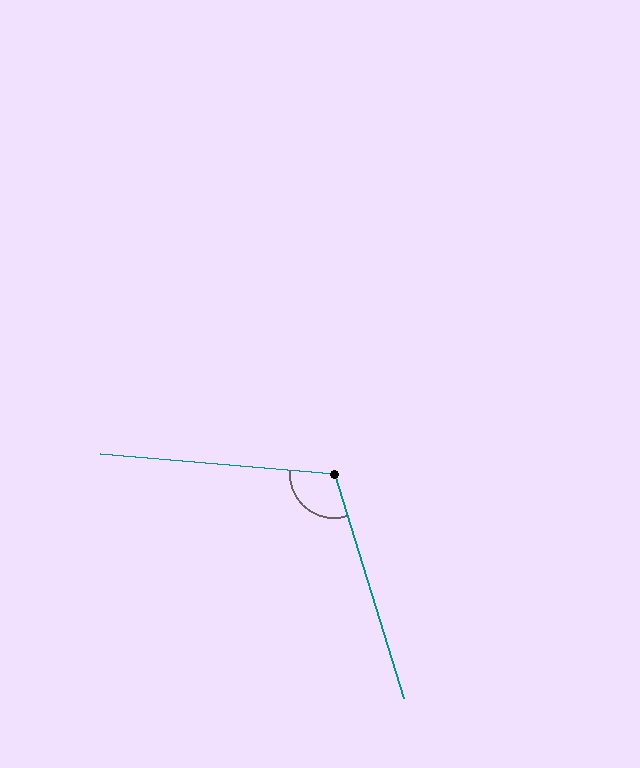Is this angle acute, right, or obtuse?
It is obtuse.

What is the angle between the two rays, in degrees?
Approximately 112 degrees.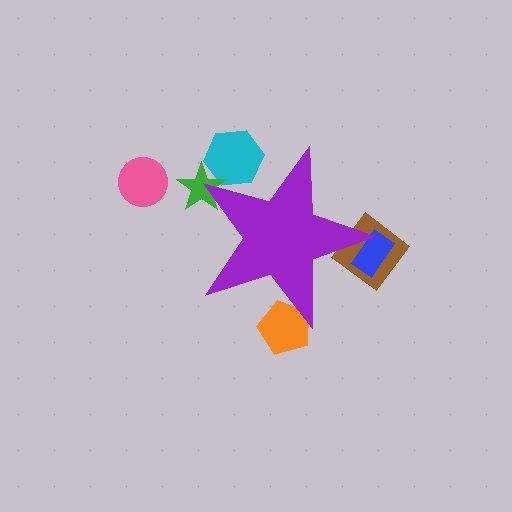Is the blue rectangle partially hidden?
Yes, the blue rectangle is partially hidden behind the purple star.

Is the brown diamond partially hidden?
Yes, the brown diamond is partially hidden behind the purple star.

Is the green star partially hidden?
Yes, the green star is partially hidden behind the purple star.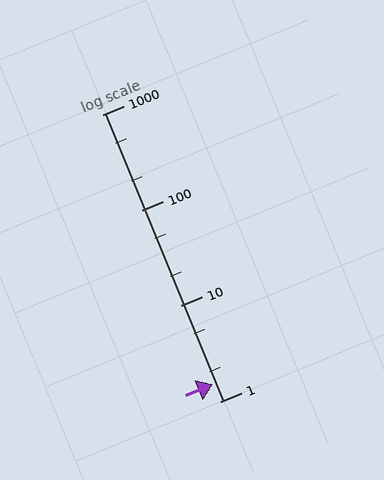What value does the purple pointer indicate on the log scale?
The pointer indicates approximately 1.5.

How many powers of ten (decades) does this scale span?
The scale spans 3 decades, from 1 to 1000.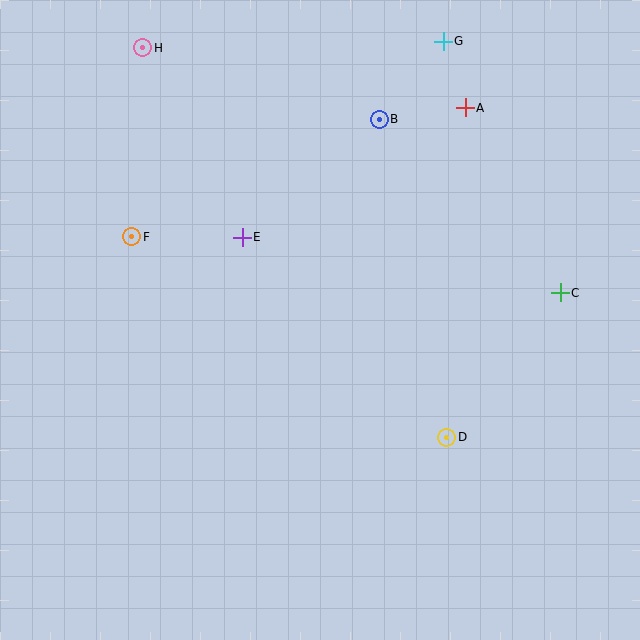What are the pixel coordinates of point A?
Point A is at (465, 108).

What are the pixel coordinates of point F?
Point F is at (132, 237).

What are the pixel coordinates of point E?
Point E is at (242, 237).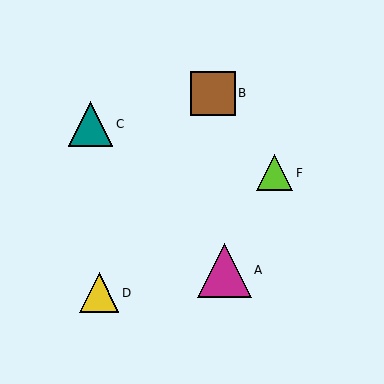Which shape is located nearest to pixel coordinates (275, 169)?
The lime triangle (labeled F) at (275, 173) is nearest to that location.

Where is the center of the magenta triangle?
The center of the magenta triangle is at (224, 270).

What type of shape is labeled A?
Shape A is a magenta triangle.